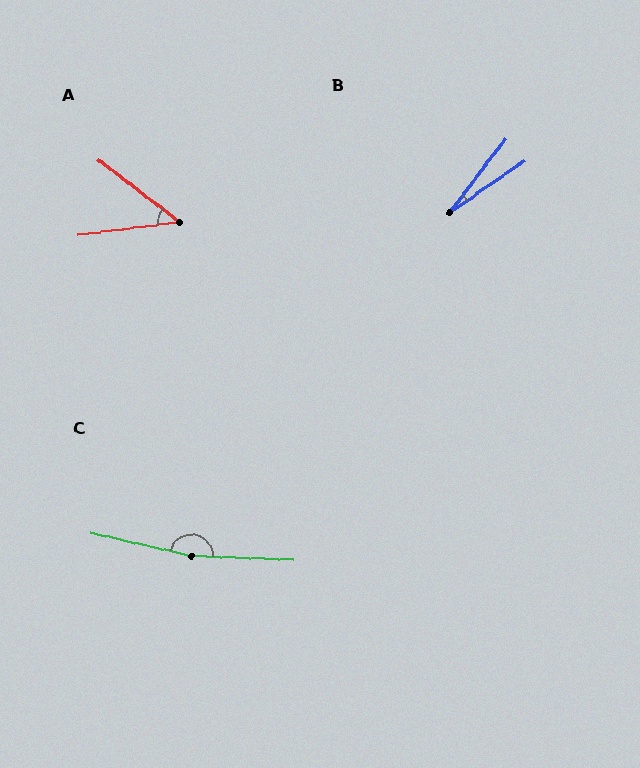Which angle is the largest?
C, at approximately 169 degrees.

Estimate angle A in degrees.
Approximately 45 degrees.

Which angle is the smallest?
B, at approximately 18 degrees.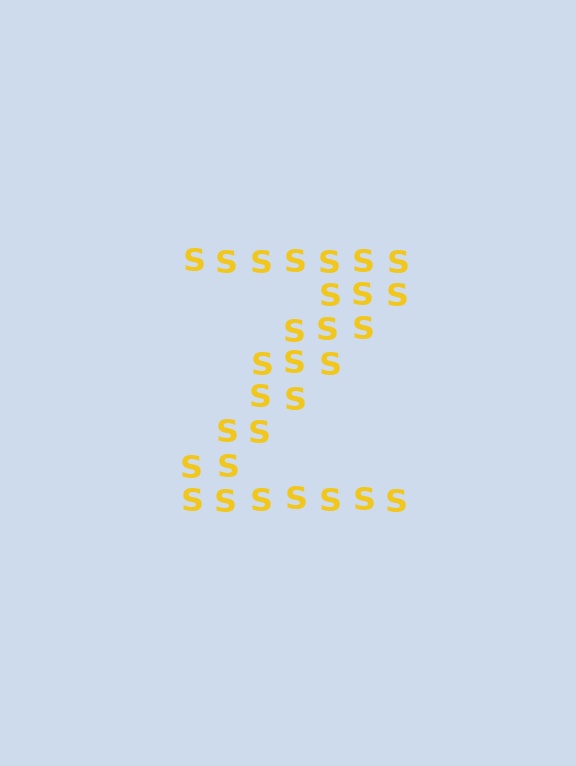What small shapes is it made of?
It is made of small letter S's.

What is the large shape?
The large shape is the letter Z.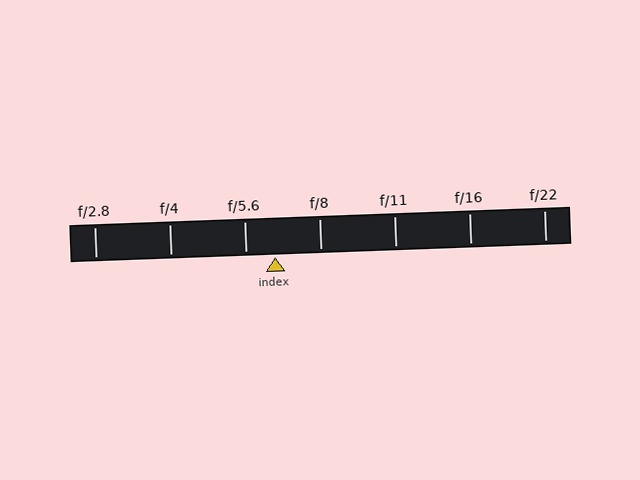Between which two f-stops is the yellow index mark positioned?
The index mark is between f/5.6 and f/8.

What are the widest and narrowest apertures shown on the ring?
The widest aperture shown is f/2.8 and the narrowest is f/22.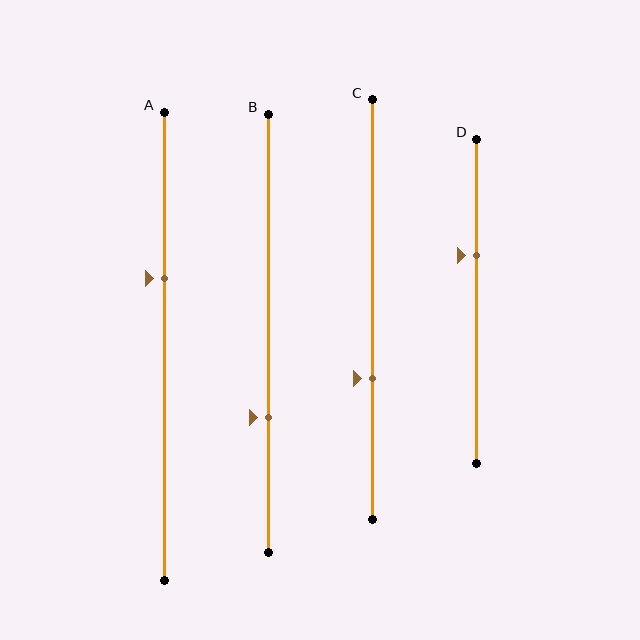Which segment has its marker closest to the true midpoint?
Segment D has its marker closest to the true midpoint.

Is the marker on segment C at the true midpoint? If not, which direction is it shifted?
No, the marker on segment C is shifted downward by about 16% of the segment length.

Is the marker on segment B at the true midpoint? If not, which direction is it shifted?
No, the marker on segment B is shifted downward by about 19% of the segment length.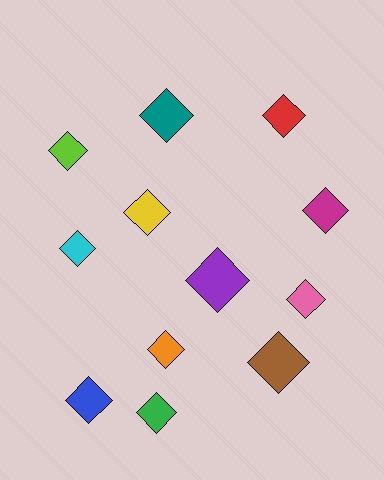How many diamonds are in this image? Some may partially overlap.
There are 12 diamonds.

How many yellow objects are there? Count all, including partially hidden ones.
There is 1 yellow object.